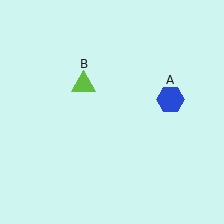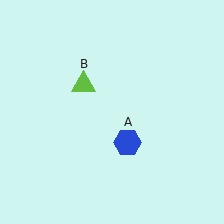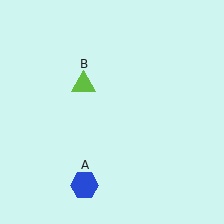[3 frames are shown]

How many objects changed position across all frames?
1 object changed position: blue hexagon (object A).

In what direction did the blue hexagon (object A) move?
The blue hexagon (object A) moved down and to the left.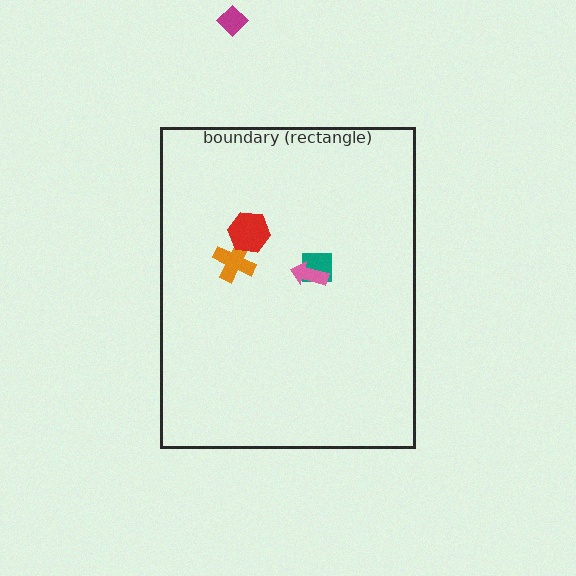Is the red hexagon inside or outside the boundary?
Inside.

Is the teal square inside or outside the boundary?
Inside.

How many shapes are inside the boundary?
4 inside, 1 outside.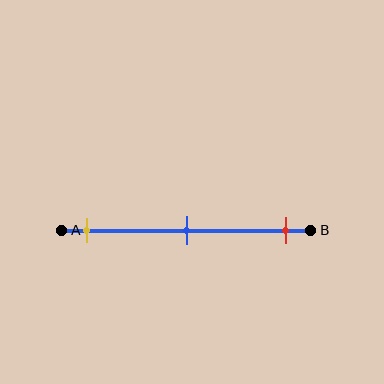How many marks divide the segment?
There are 3 marks dividing the segment.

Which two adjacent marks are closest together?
The yellow and blue marks are the closest adjacent pair.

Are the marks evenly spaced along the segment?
Yes, the marks are approximately evenly spaced.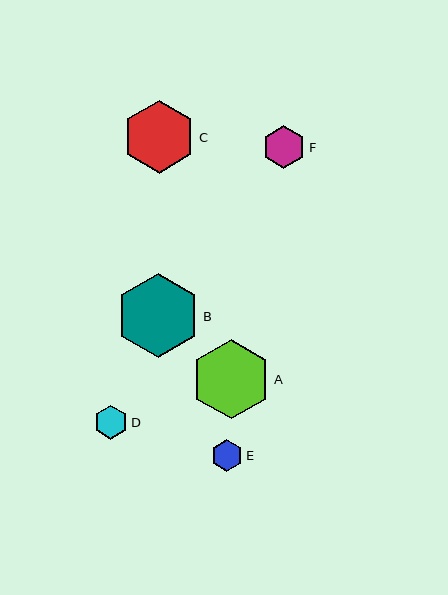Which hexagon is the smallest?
Hexagon E is the smallest with a size of approximately 31 pixels.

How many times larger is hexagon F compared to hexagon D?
Hexagon F is approximately 1.3 times the size of hexagon D.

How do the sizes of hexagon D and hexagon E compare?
Hexagon D and hexagon E are approximately the same size.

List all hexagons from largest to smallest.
From largest to smallest: B, A, C, F, D, E.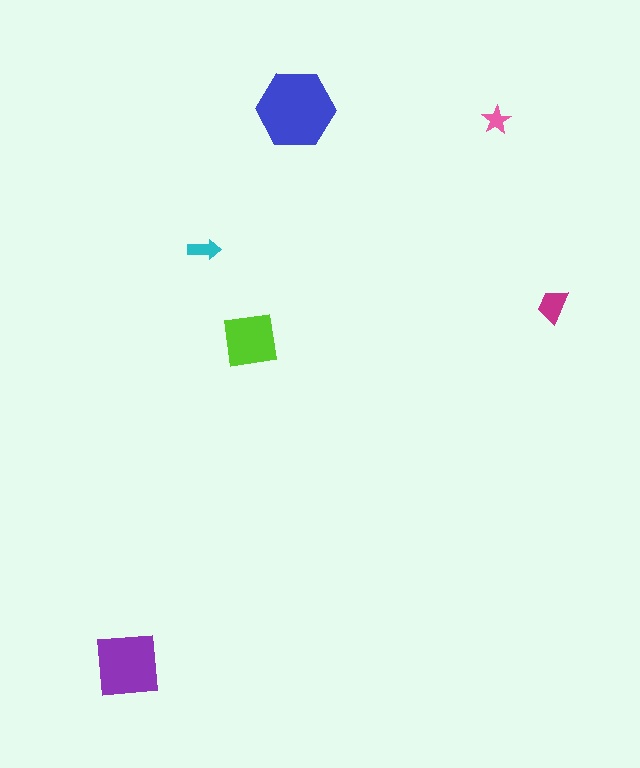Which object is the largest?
The blue hexagon.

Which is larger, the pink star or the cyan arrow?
The cyan arrow.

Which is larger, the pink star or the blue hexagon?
The blue hexagon.